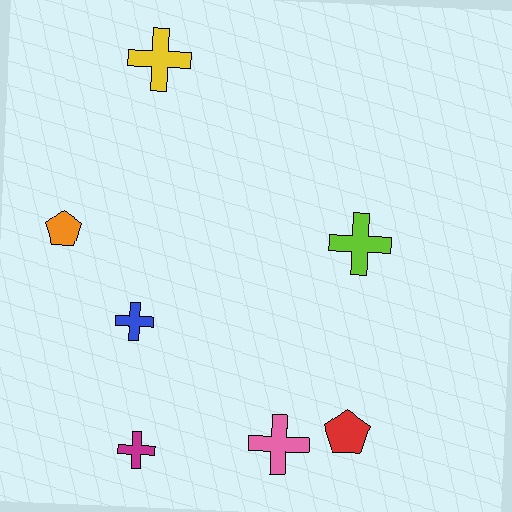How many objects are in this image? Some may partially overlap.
There are 7 objects.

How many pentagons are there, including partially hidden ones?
There are 2 pentagons.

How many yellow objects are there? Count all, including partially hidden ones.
There is 1 yellow object.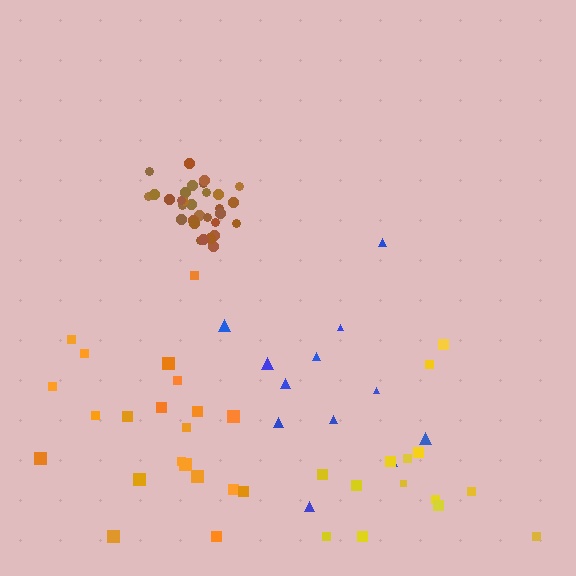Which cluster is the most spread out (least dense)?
Yellow.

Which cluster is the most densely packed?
Brown.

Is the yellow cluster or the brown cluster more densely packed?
Brown.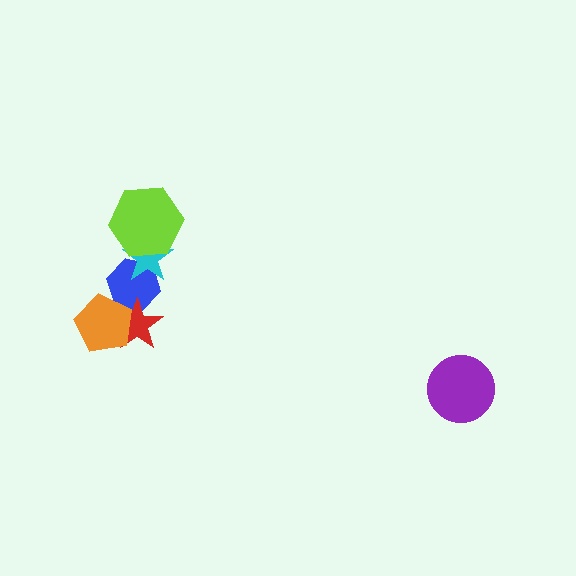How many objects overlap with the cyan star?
2 objects overlap with the cyan star.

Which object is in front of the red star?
The orange pentagon is in front of the red star.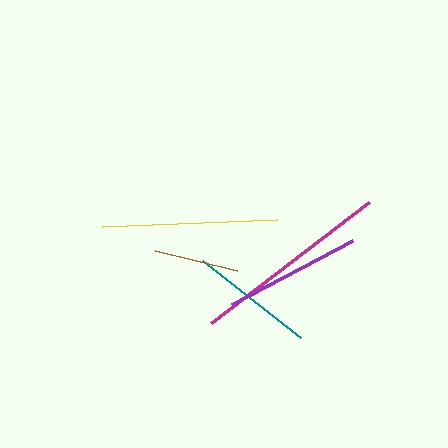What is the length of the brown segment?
The brown segment is approximately 84 pixels long.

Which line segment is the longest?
The magenta line is the longest at approximately 199 pixels.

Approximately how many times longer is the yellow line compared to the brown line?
The yellow line is approximately 2.1 times the length of the brown line.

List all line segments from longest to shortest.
From longest to shortest: magenta, yellow, purple, teal, brown.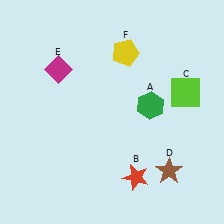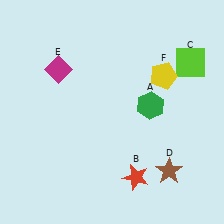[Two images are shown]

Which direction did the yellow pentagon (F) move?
The yellow pentagon (F) moved right.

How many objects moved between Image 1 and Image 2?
2 objects moved between the two images.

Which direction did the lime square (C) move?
The lime square (C) moved up.